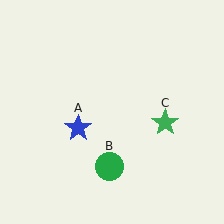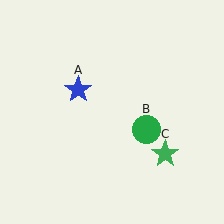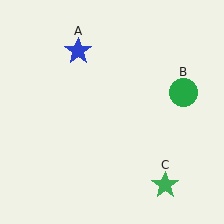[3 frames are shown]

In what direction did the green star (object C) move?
The green star (object C) moved down.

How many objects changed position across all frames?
3 objects changed position: blue star (object A), green circle (object B), green star (object C).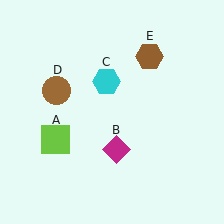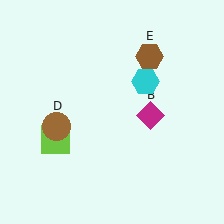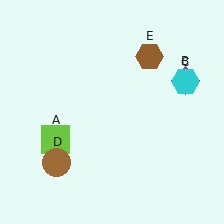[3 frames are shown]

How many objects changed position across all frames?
3 objects changed position: magenta diamond (object B), cyan hexagon (object C), brown circle (object D).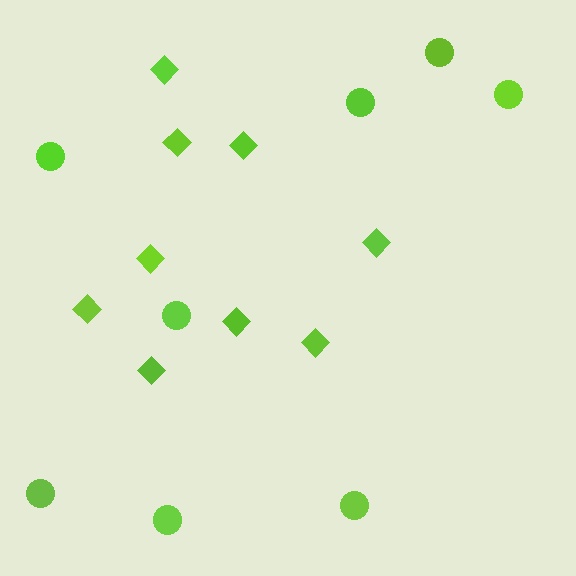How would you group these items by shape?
There are 2 groups: one group of diamonds (9) and one group of circles (8).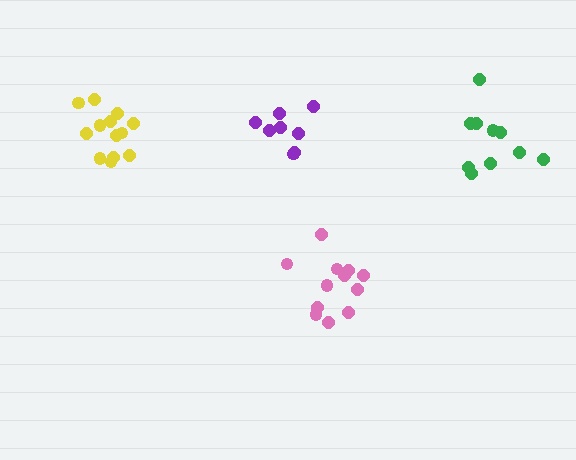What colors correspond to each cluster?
The clusters are colored: yellow, pink, green, purple.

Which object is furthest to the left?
The yellow cluster is leftmost.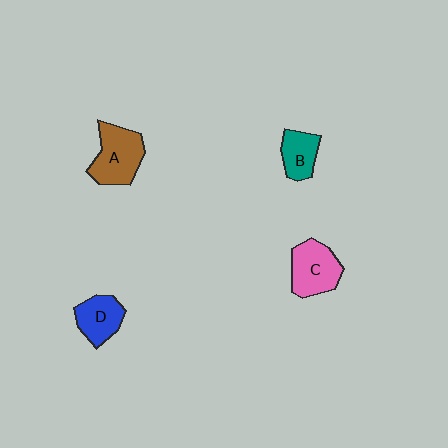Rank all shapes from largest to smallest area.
From largest to smallest: A (brown), C (pink), D (blue), B (teal).